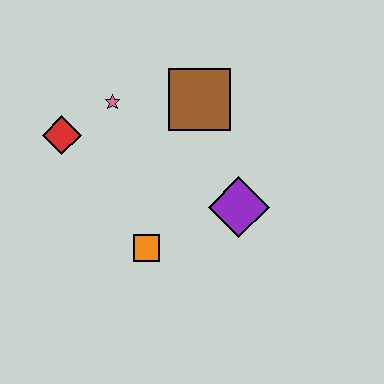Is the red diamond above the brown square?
No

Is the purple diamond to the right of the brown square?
Yes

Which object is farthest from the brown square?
The orange square is farthest from the brown square.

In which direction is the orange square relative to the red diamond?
The orange square is below the red diamond.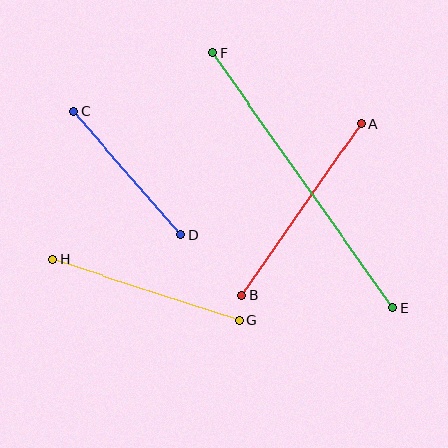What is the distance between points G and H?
The distance is approximately 196 pixels.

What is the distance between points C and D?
The distance is approximately 163 pixels.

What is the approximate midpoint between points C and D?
The midpoint is at approximately (128, 173) pixels.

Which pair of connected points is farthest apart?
Points E and F are farthest apart.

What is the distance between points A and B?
The distance is approximately 210 pixels.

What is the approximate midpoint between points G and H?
The midpoint is at approximately (146, 290) pixels.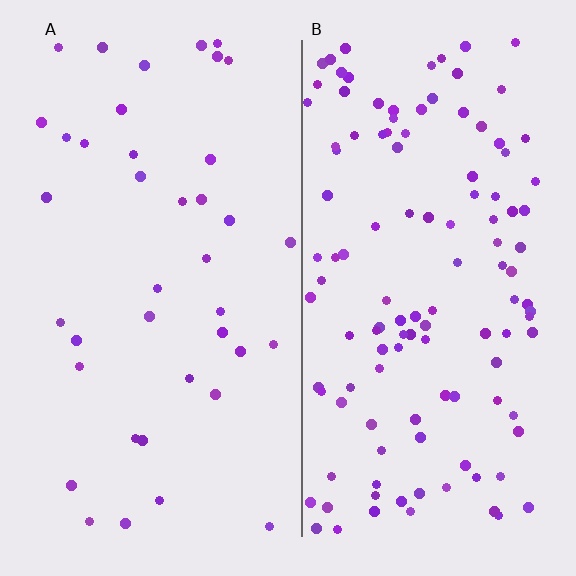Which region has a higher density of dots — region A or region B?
B (the right).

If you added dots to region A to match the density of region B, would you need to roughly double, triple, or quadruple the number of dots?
Approximately triple.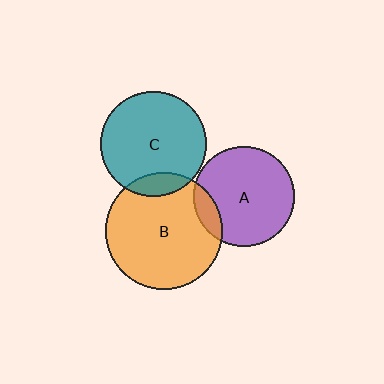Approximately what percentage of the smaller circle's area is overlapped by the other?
Approximately 10%.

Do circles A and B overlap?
Yes.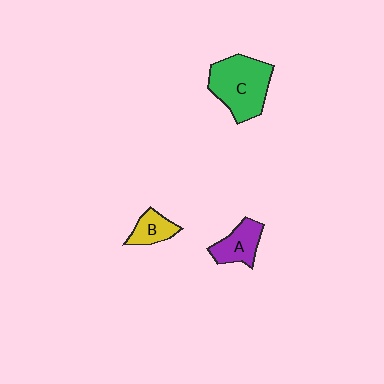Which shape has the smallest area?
Shape B (yellow).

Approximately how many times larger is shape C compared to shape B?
Approximately 2.5 times.